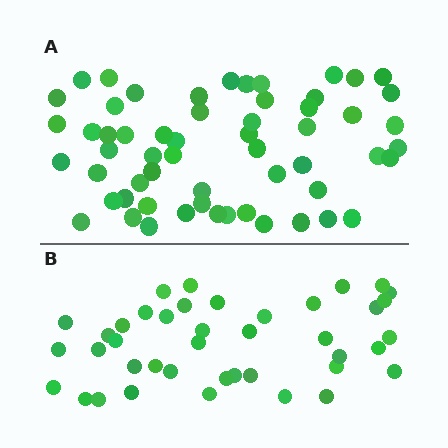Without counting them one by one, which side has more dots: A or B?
Region A (the top region) has more dots.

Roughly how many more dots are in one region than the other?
Region A has approximately 15 more dots than region B.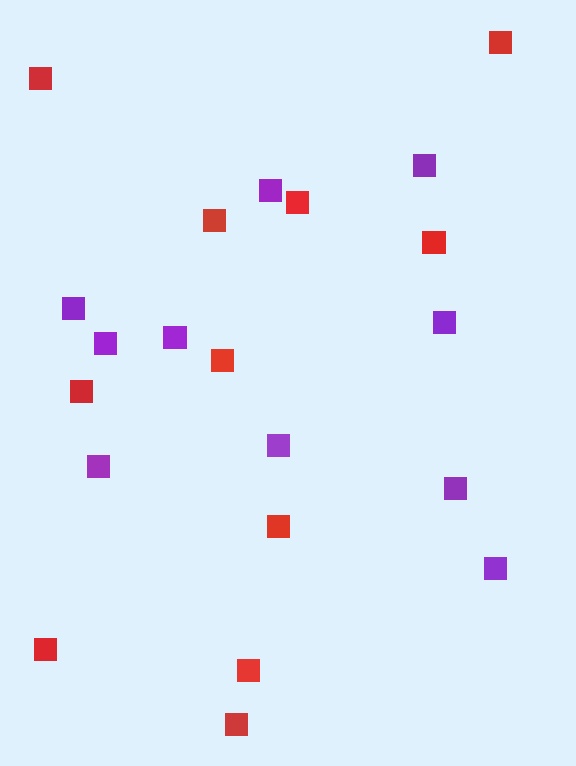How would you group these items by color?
There are 2 groups: one group of red squares (11) and one group of purple squares (10).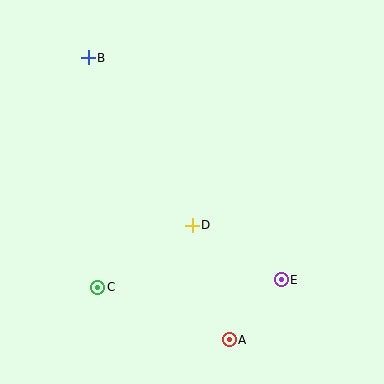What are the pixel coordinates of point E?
Point E is at (281, 280).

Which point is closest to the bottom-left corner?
Point C is closest to the bottom-left corner.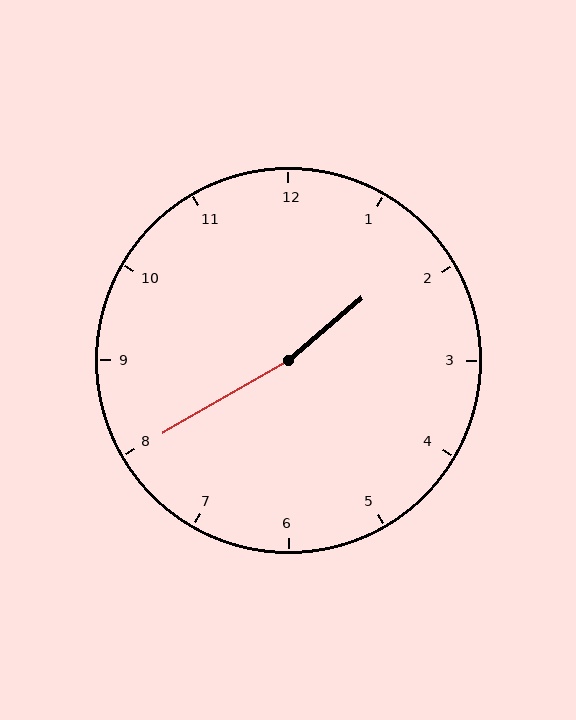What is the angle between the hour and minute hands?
Approximately 170 degrees.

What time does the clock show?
1:40.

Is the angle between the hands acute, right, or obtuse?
It is obtuse.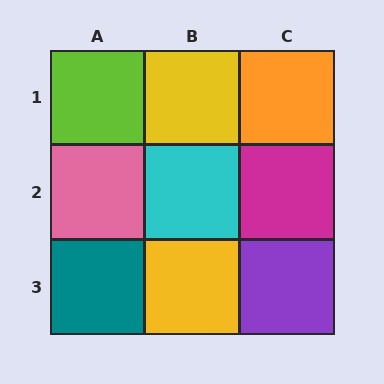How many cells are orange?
1 cell is orange.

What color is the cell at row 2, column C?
Magenta.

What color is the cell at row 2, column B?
Cyan.